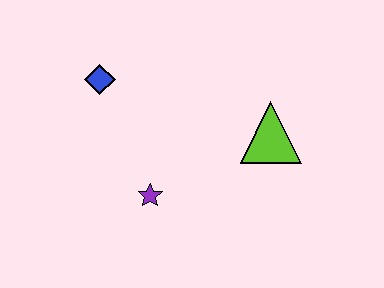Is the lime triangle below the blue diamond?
Yes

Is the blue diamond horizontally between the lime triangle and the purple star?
No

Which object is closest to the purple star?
The blue diamond is closest to the purple star.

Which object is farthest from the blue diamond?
The lime triangle is farthest from the blue diamond.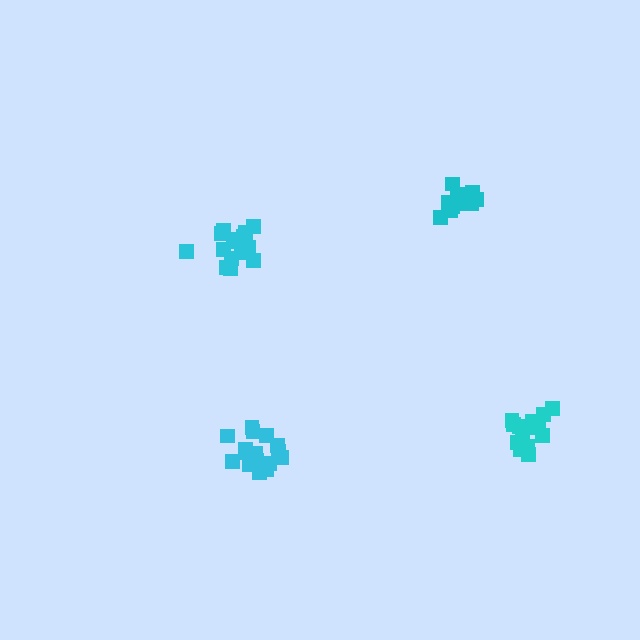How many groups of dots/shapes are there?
There are 4 groups.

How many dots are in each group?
Group 1: 16 dots, Group 2: 16 dots, Group 3: 12 dots, Group 4: 14 dots (58 total).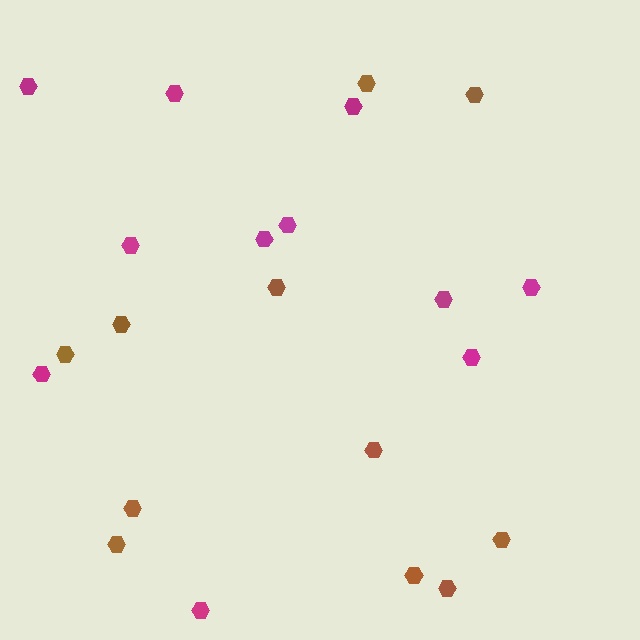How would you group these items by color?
There are 2 groups: one group of brown hexagons (11) and one group of magenta hexagons (11).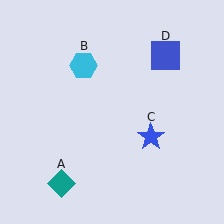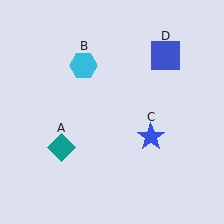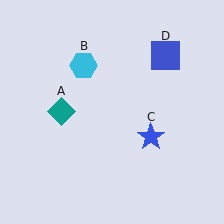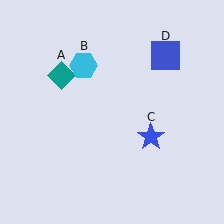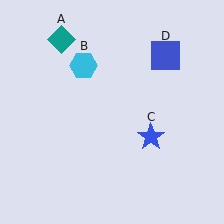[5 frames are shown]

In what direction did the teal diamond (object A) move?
The teal diamond (object A) moved up.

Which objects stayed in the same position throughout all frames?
Cyan hexagon (object B) and blue star (object C) and blue square (object D) remained stationary.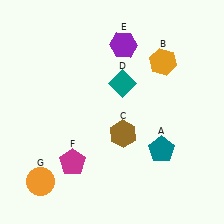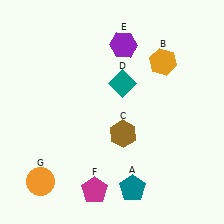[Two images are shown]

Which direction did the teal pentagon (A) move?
The teal pentagon (A) moved down.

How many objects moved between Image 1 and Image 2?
2 objects moved between the two images.